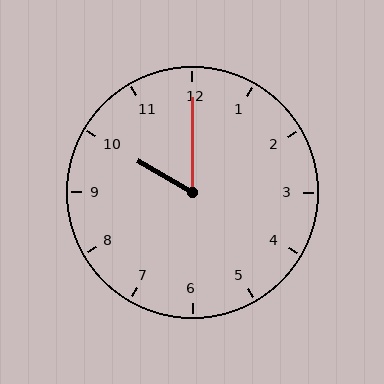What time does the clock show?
10:00.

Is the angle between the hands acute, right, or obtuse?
It is acute.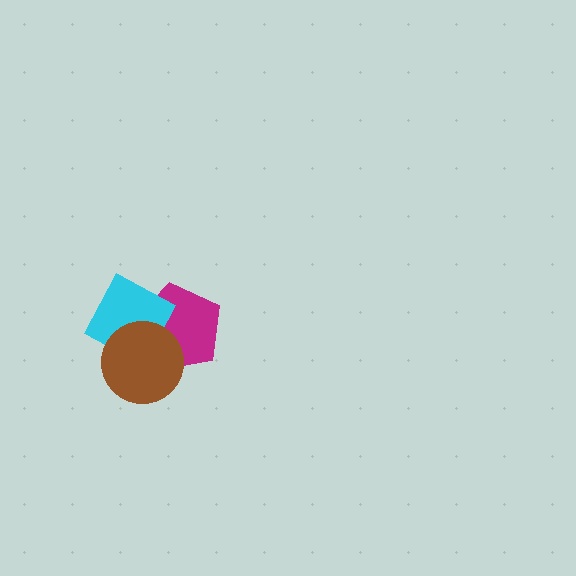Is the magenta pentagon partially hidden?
Yes, it is partially covered by another shape.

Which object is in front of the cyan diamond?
The brown circle is in front of the cyan diamond.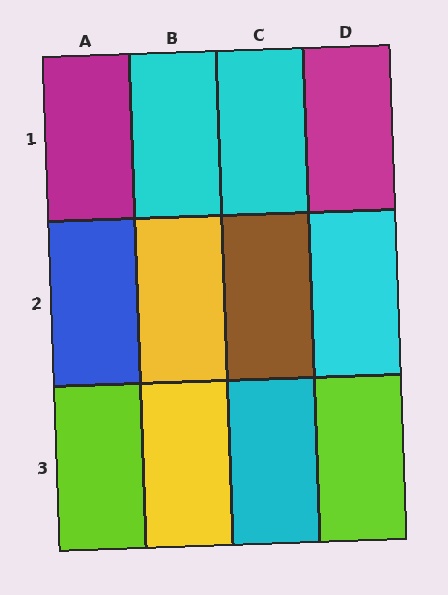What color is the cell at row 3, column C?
Cyan.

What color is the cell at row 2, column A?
Blue.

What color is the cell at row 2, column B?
Yellow.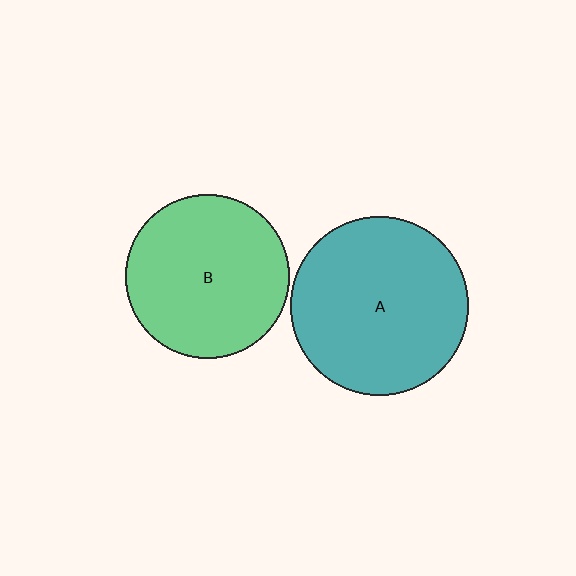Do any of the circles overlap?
No, none of the circles overlap.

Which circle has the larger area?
Circle A (teal).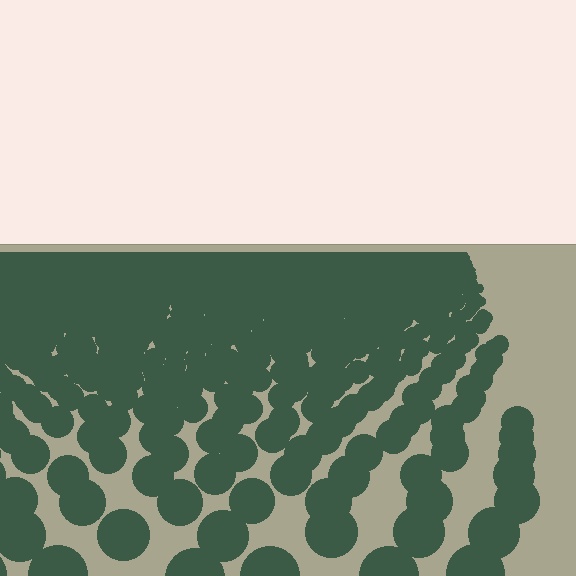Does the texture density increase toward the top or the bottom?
Density increases toward the top.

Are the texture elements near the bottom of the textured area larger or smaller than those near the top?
Larger. Near the bottom, elements are closer to the viewer and appear at a bigger on-screen size.